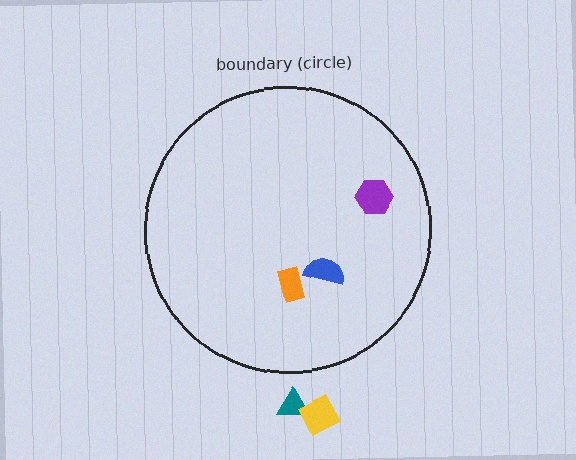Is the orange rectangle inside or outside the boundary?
Inside.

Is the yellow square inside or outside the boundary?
Outside.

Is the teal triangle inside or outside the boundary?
Outside.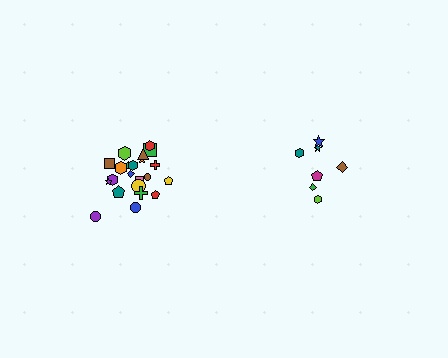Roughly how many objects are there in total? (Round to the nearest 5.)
Roughly 30 objects in total.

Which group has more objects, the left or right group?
The left group.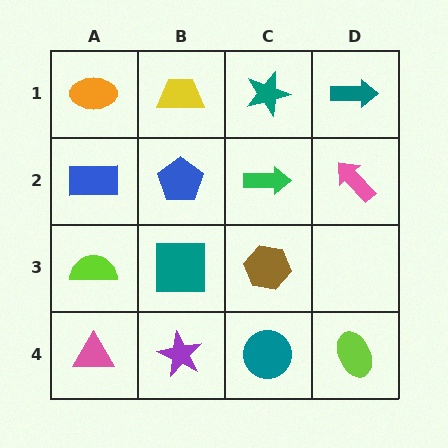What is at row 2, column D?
A pink arrow.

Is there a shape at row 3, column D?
No, that cell is empty.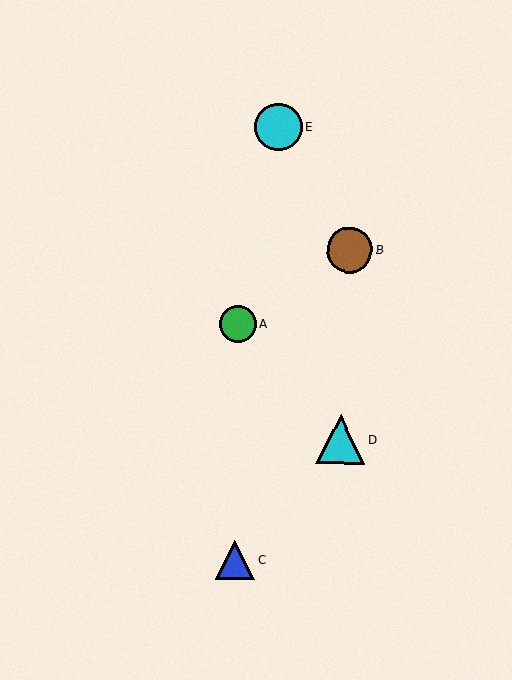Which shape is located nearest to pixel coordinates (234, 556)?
The blue triangle (labeled C) at (235, 560) is nearest to that location.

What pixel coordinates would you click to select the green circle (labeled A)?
Click at (238, 324) to select the green circle A.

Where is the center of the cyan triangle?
The center of the cyan triangle is at (341, 439).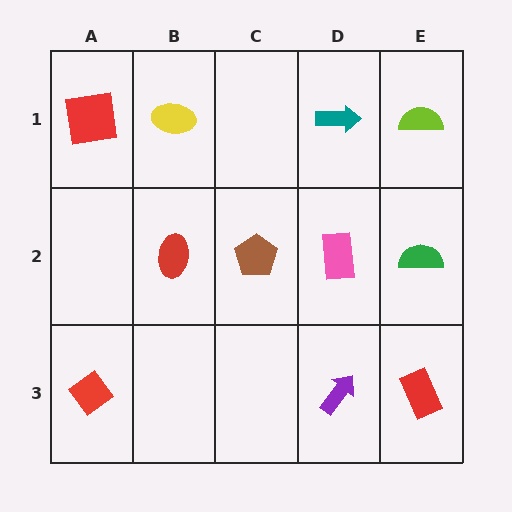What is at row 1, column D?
A teal arrow.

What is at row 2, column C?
A brown pentagon.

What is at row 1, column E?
A lime semicircle.